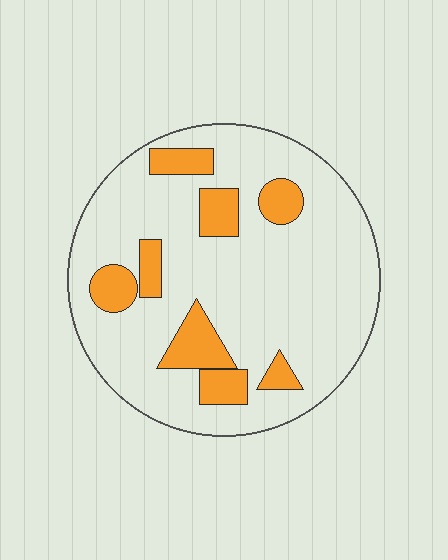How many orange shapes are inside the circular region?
8.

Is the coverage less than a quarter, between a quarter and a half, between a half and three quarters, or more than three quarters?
Less than a quarter.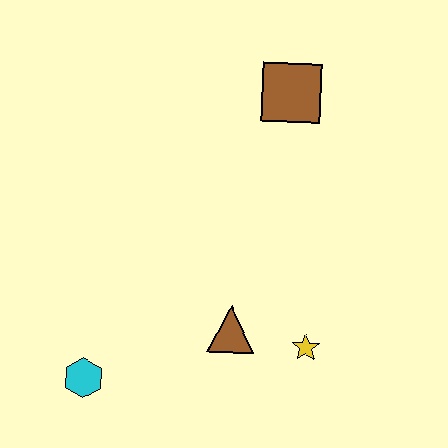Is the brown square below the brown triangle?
No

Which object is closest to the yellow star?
The brown triangle is closest to the yellow star.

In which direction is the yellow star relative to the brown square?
The yellow star is below the brown square.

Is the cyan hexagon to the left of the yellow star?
Yes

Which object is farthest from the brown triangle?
The brown square is farthest from the brown triangle.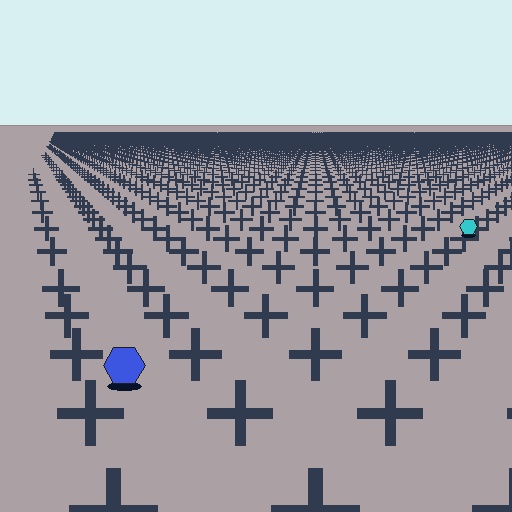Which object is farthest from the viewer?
The cyan hexagon is farthest from the viewer. It appears smaller and the ground texture around it is denser.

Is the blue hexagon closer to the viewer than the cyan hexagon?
Yes. The blue hexagon is closer — you can tell from the texture gradient: the ground texture is coarser near it.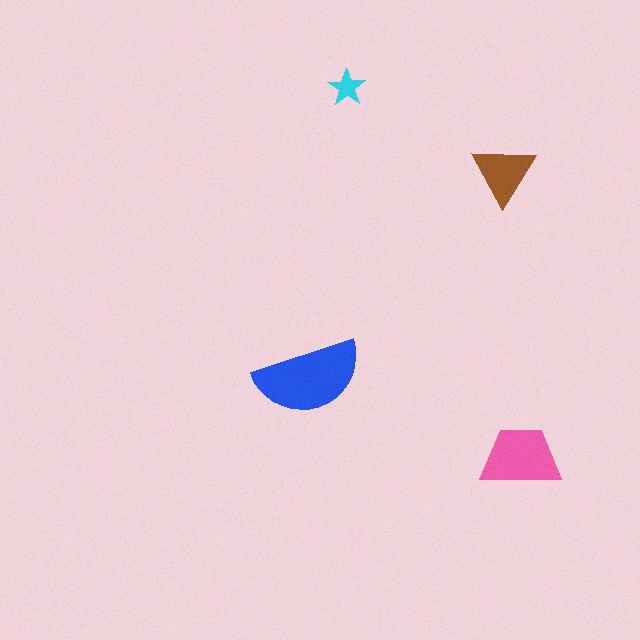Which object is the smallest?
The cyan star.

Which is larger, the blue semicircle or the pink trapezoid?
The blue semicircle.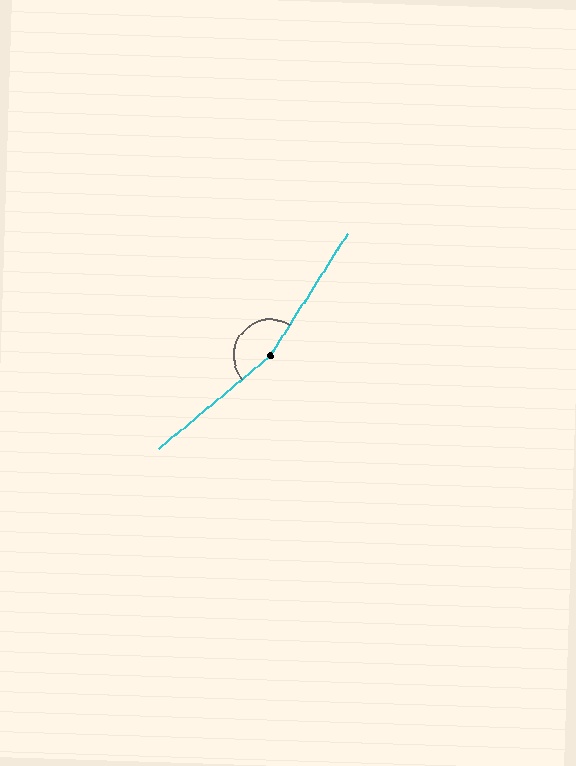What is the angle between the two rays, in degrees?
Approximately 162 degrees.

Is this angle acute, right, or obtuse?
It is obtuse.